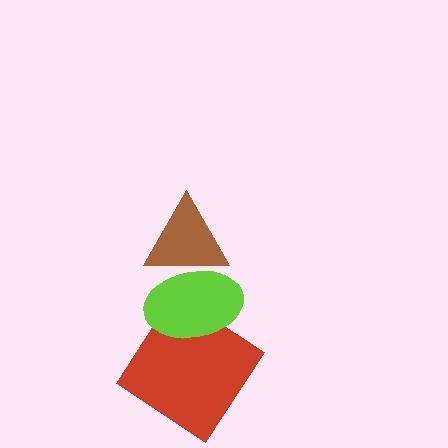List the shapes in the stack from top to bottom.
From top to bottom: the brown triangle, the lime ellipse, the red diamond.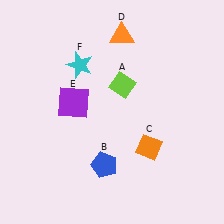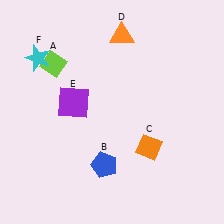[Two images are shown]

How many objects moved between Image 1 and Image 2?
2 objects moved between the two images.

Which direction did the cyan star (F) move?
The cyan star (F) moved left.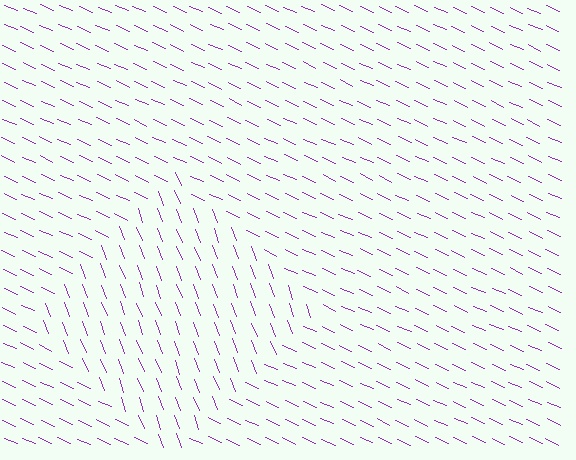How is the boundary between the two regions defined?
The boundary is defined purely by a change in line orientation (approximately 45 degrees difference). All lines are the same color and thickness.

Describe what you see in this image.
The image is filled with small purple line segments. A diamond region in the image has lines oriented differently from the surrounding lines, creating a visible texture boundary.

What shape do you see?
I see a diamond.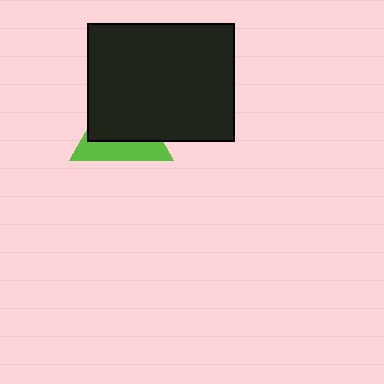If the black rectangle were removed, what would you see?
You would see the complete lime triangle.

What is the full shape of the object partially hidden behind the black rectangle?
The partially hidden object is a lime triangle.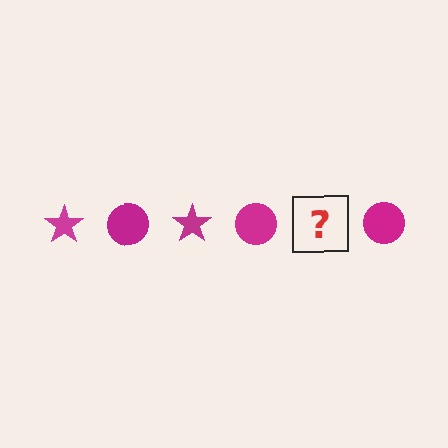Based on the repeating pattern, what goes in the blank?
The blank should be a magenta star.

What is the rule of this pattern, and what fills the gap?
The rule is that the pattern cycles through star, circle shapes in magenta. The gap should be filled with a magenta star.